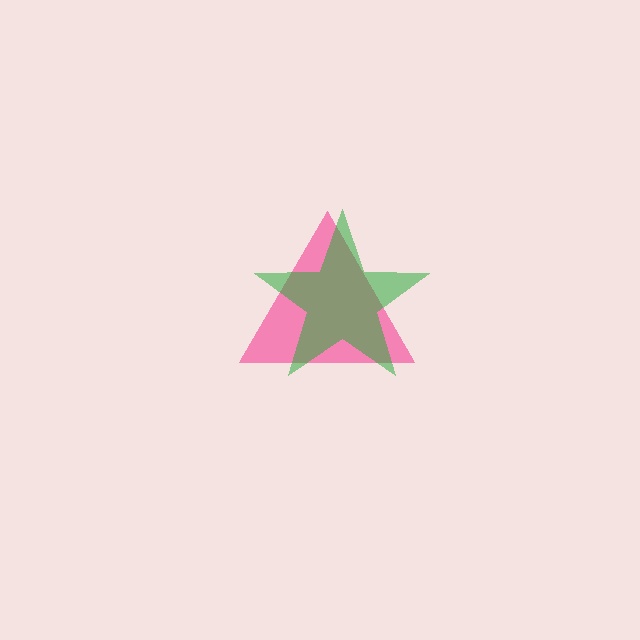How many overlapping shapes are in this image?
There are 2 overlapping shapes in the image.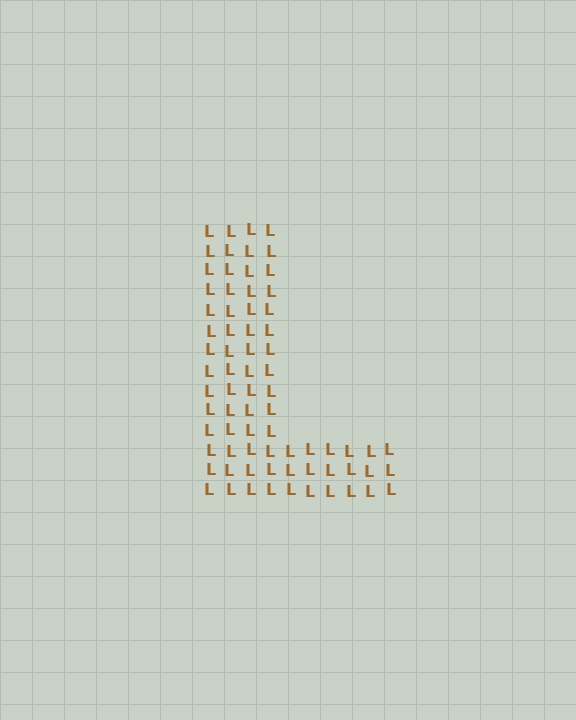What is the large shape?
The large shape is the letter L.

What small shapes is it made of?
It is made of small letter L's.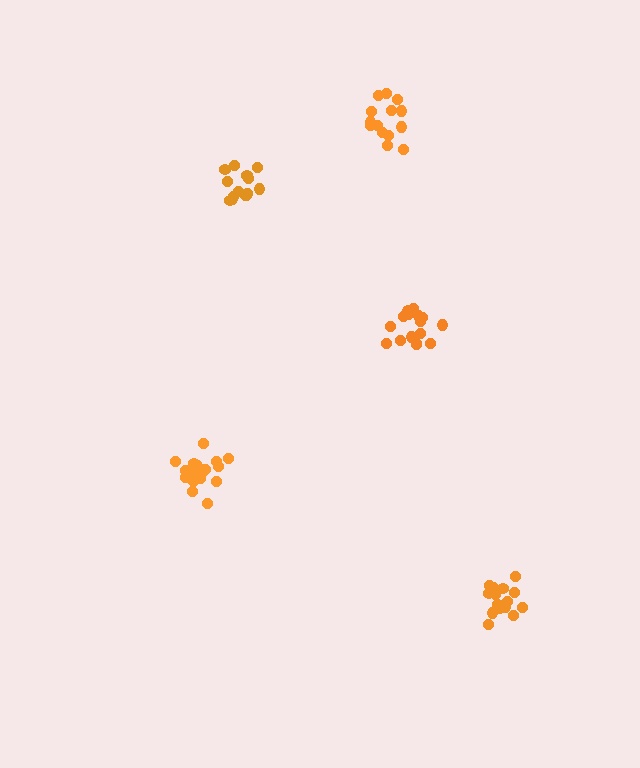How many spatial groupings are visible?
There are 5 spatial groupings.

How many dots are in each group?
Group 1: 14 dots, Group 2: 19 dots, Group 3: 16 dots, Group 4: 18 dots, Group 5: 15 dots (82 total).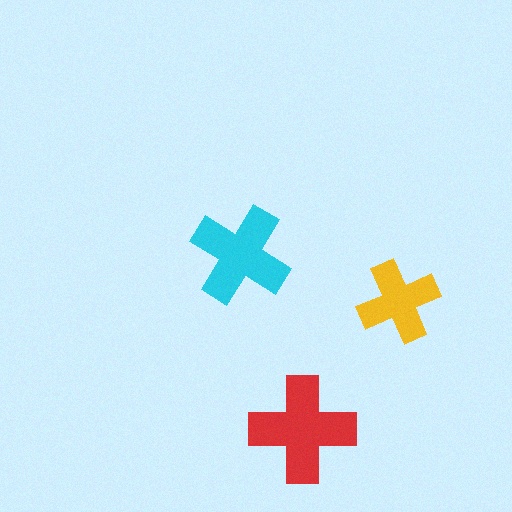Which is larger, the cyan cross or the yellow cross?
The cyan one.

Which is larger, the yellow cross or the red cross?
The red one.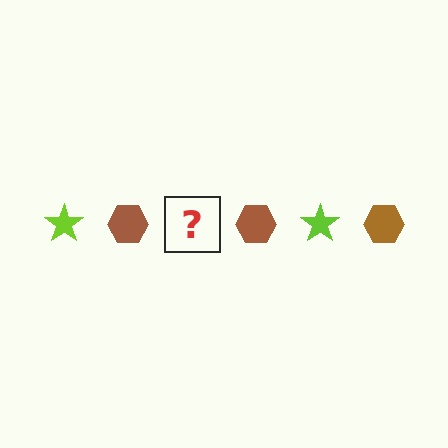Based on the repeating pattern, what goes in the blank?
The blank should be a lime star.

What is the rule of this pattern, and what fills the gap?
The rule is that the pattern alternates between lime star and brown hexagon. The gap should be filled with a lime star.